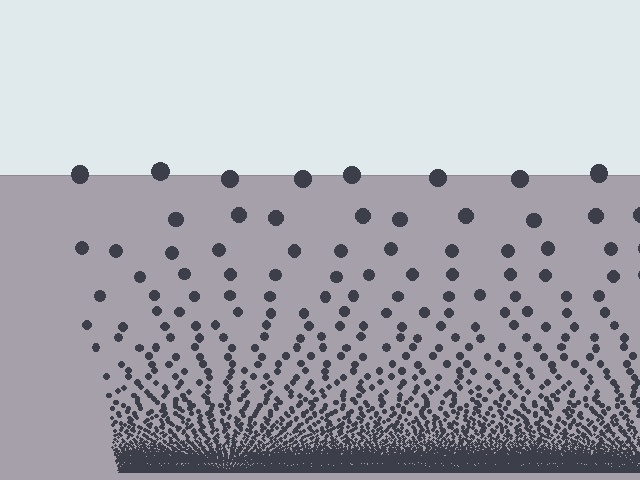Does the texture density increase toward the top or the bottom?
Density increases toward the bottom.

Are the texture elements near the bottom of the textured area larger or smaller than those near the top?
Smaller. The gradient is inverted — elements near the bottom are smaller and denser.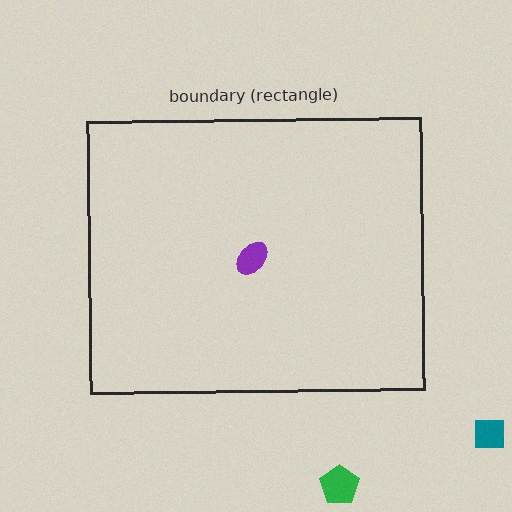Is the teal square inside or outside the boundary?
Outside.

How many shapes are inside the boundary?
1 inside, 2 outside.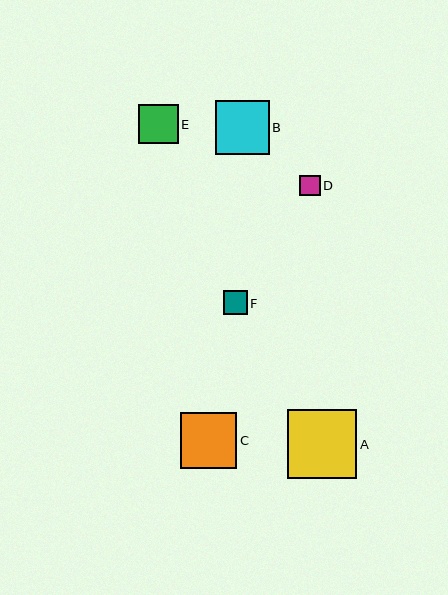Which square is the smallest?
Square D is the smallest with a size of approximately 21 pixels.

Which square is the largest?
Square A is the largest with a size of approximately 69 pixels.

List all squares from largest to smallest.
From largest to smallest: A, C, B, E, F, D.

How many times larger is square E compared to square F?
Square E is approximately 1.7 times the size of square F.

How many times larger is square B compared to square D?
Square B is approximately 2.6 times the size of square D.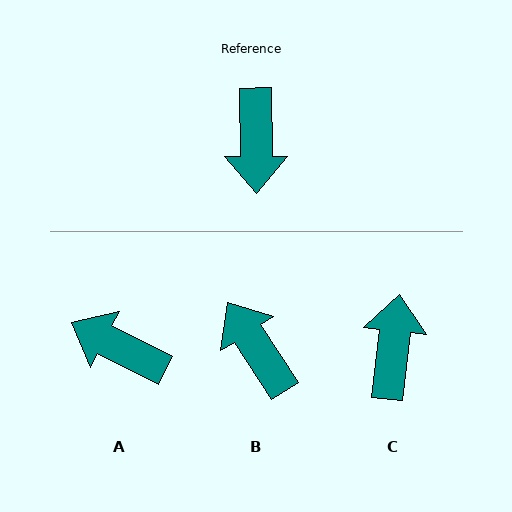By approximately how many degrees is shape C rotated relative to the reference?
Approximately 173 degrees counter-clockwise.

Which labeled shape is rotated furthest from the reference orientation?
C, about 173 degrees away.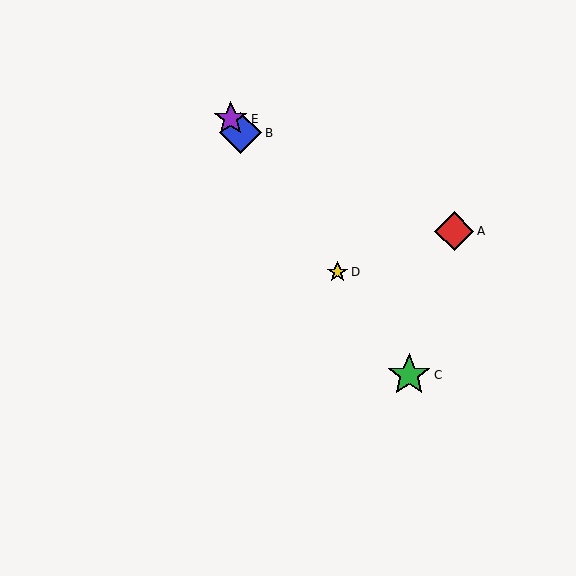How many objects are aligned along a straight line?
4 objects (B, C, D, E) are aligned along a straight line.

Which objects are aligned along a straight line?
Objects B, C, D, E are aligned along a straight line.